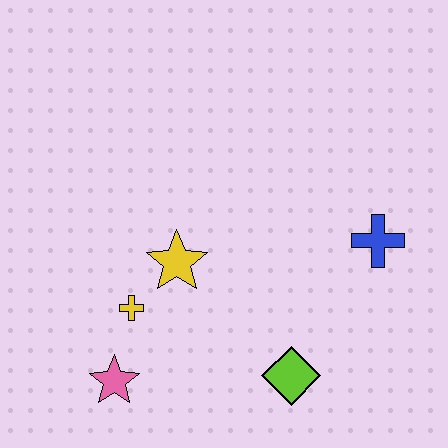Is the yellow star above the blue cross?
No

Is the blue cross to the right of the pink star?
Yes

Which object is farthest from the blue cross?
The pink star is farthest from the blue cross.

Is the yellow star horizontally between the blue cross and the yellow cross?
Yes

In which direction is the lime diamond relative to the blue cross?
The lime diamond is below the blue cross.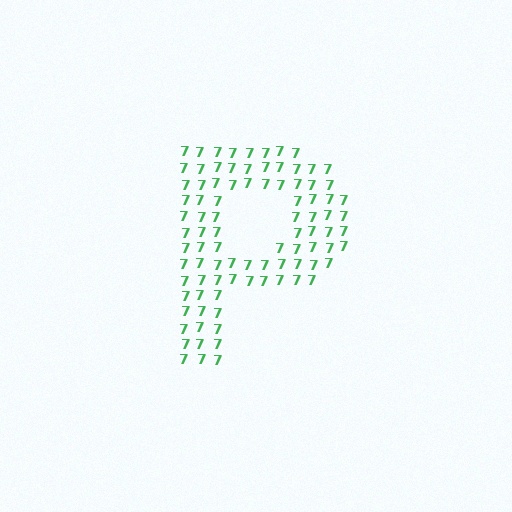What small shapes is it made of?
It is made of small digit 7's.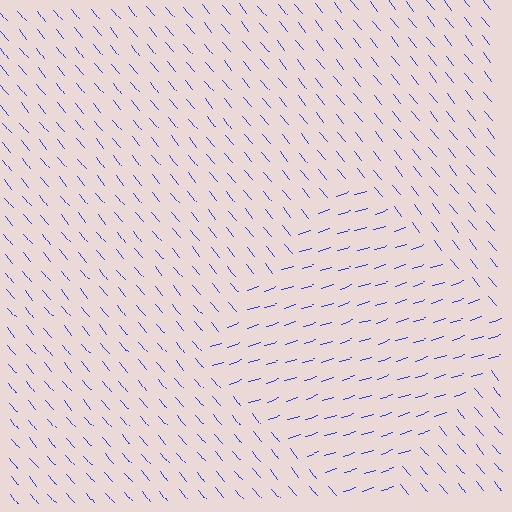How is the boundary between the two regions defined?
The boundary is defined purely by a change in line orientation (approximately 68 degrees difference). All lines are the same color and thickness.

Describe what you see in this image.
The image is filled with small blue line segments. A diamond region in the image has lines oriented differently from the surrounding lines, creating a visible texture boundary.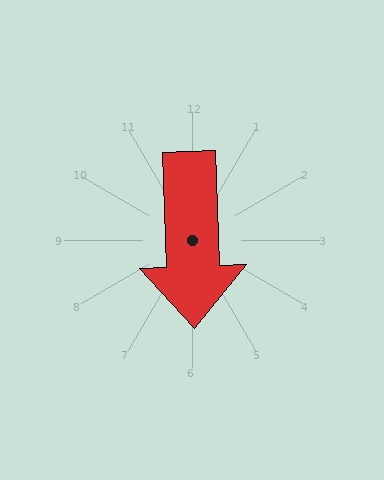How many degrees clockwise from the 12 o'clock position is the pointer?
Approximately 178 degrees.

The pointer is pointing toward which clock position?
Roughly 6 o'clock.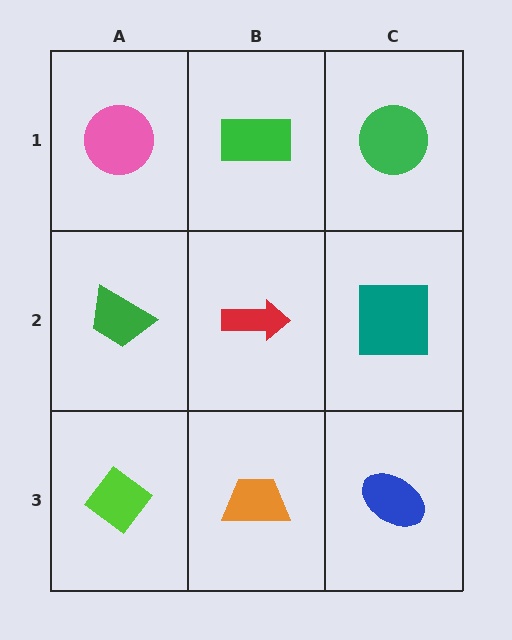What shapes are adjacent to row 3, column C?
A teal square (row 2, column C), an orange trapezoid (row 3, column B).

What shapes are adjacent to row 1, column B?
A red arrow (row 2, column B), a pink circle (row 1, column A), a green circle (row 1, column C).